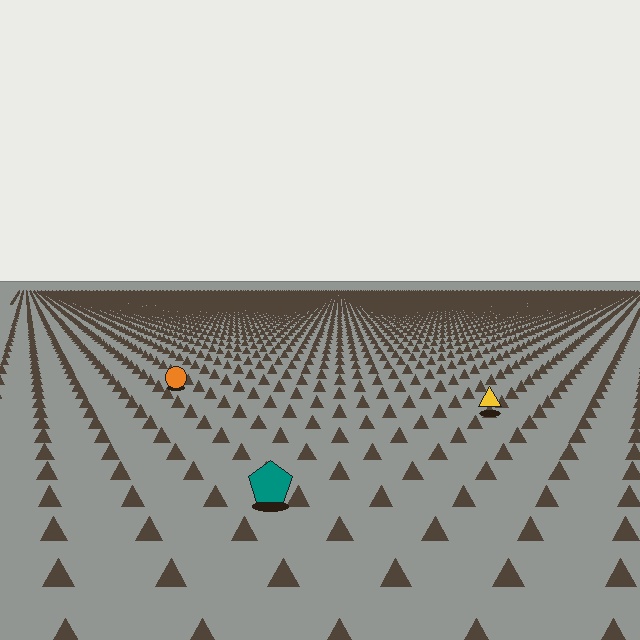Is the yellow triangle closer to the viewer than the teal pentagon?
No. The teal pentagon is closer — you can tell from the texture gradient: the ground texture is coarser near it.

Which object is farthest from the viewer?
The orange circle is farthest from the viewer. It appears smaller and the ground texture around it is denser.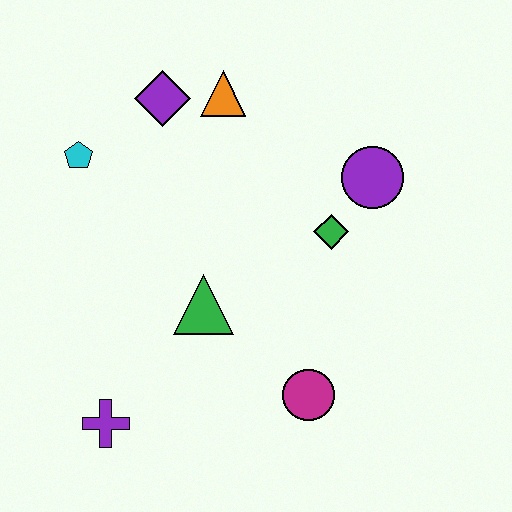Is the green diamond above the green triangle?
Yes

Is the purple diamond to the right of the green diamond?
No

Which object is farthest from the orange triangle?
The purple cross is farthest from the orange triangle.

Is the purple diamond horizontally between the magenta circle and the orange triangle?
No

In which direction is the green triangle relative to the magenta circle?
The green triangle is to the left of the magenta circle.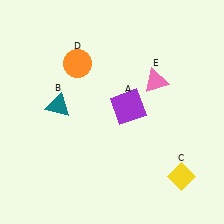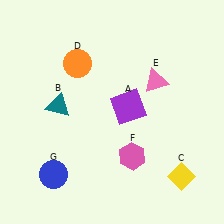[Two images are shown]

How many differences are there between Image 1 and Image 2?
There are 2 differences between the two images.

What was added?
A pink hexagon (F), a blue circle (G) were added in Image 2.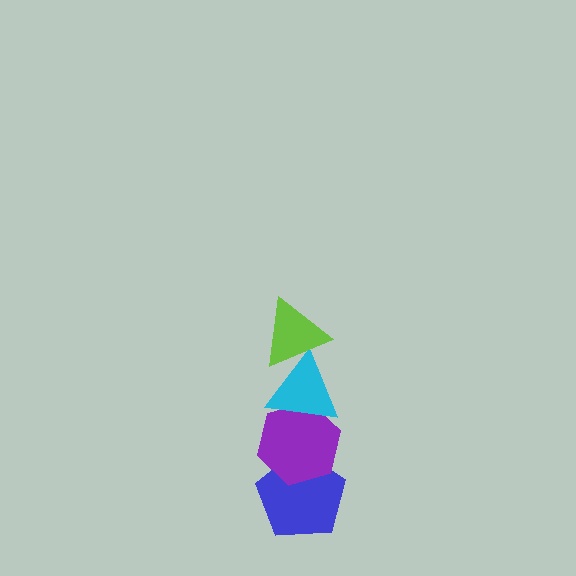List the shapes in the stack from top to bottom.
From top to bottom: the lime triangle, the cyan triangle, the purple hexagon, the blue pentagon.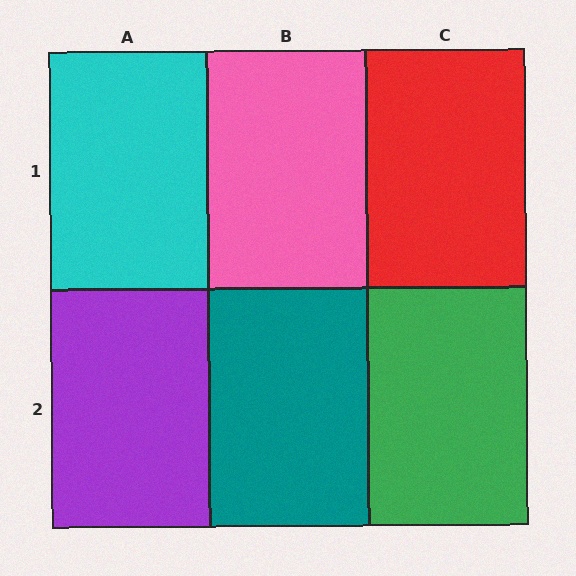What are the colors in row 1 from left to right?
Cyan, pink, red.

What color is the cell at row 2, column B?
Teal.